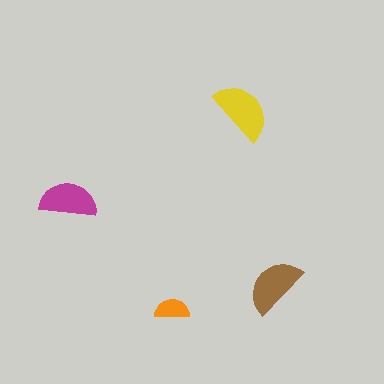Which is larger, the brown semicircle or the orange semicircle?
The brown one.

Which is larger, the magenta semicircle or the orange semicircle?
The magenta one.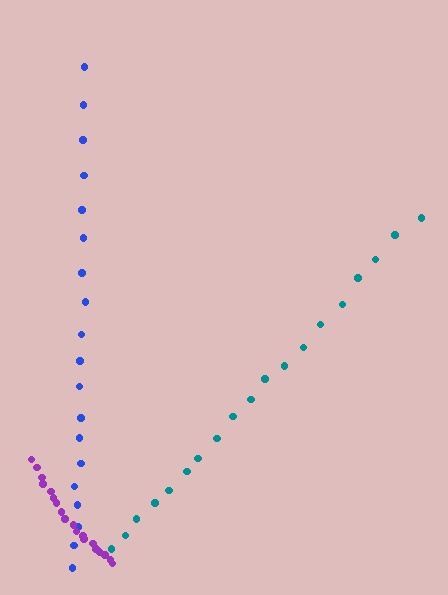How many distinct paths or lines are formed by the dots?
There are 3 distinct paths.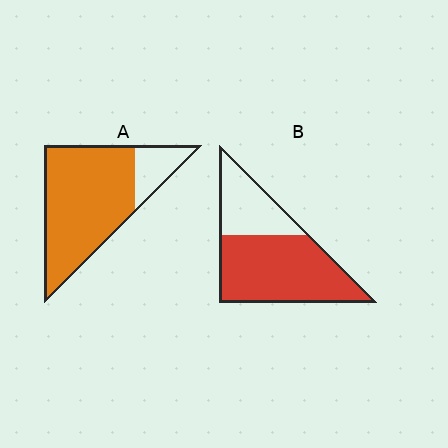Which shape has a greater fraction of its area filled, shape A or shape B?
Shape A.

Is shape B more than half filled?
Yes.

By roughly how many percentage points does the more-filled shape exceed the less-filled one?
By roughly 15 percentage points (A over B).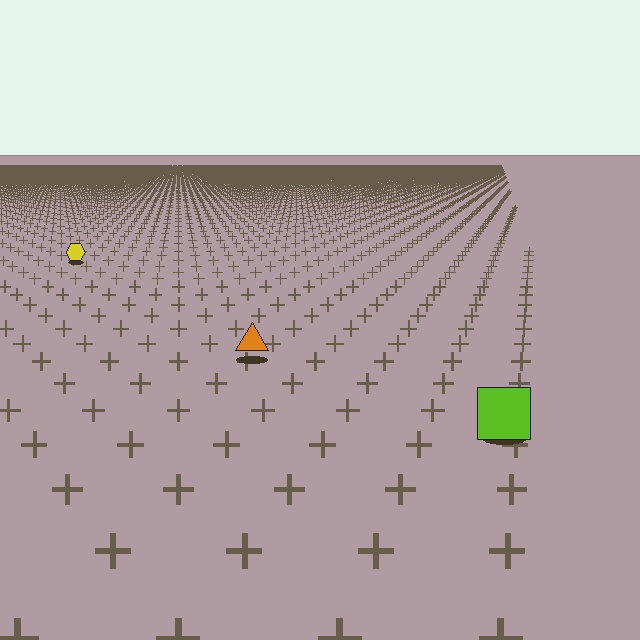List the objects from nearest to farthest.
From nearest to farthest: the lime square, the orange triangle, the yellow hexagon.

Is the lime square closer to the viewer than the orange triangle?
Yes. The lime square is closer — you can tell from the texture gradient: the ground texture is coarser near it.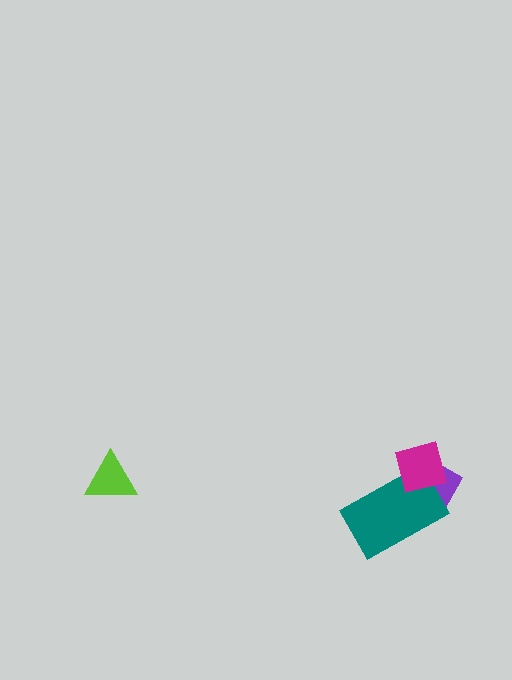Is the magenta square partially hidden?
No, no other shape covers it.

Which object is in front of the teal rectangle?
The magenta square is in front of the teal rectangle.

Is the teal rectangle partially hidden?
Yes, it is partially covered by another shape.